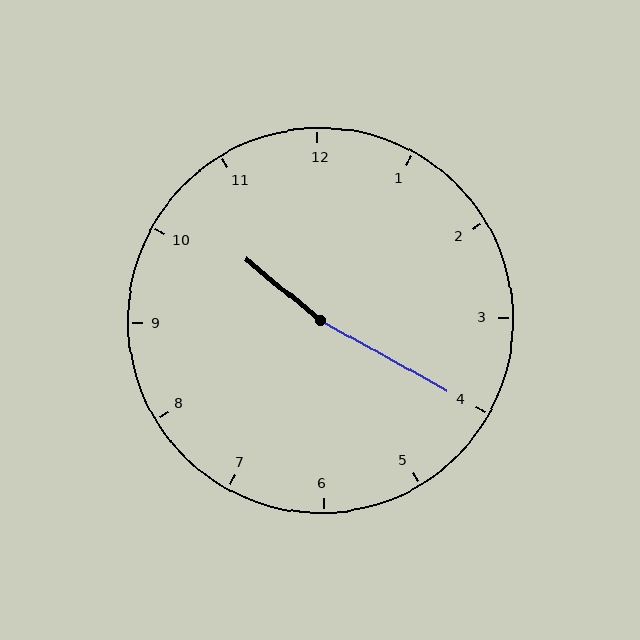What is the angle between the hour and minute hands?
Approximately 170 degrees.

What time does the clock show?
10:20.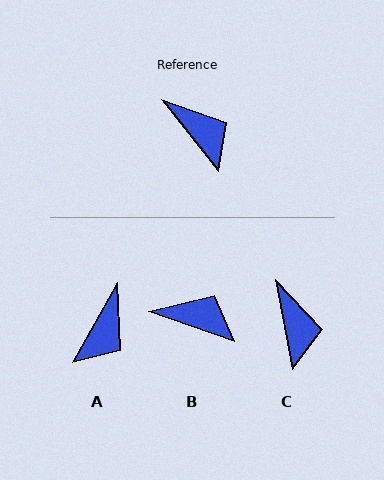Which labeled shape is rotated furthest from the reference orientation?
A, about 68 degrees away.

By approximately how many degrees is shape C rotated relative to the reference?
Approximately 28 degrees clockwise.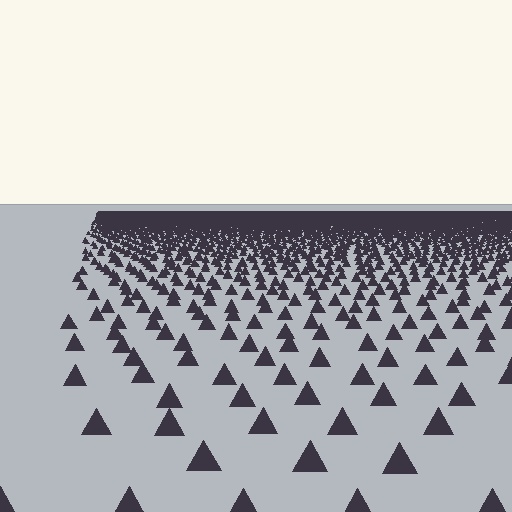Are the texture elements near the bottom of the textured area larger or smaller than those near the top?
Larger. Near the bottom, elements are closer to the viewer and appear at a bigger on-screen size.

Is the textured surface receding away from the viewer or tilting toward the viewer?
The surface is receding away from the viewer. Texture elements get smaller and denser toward the top.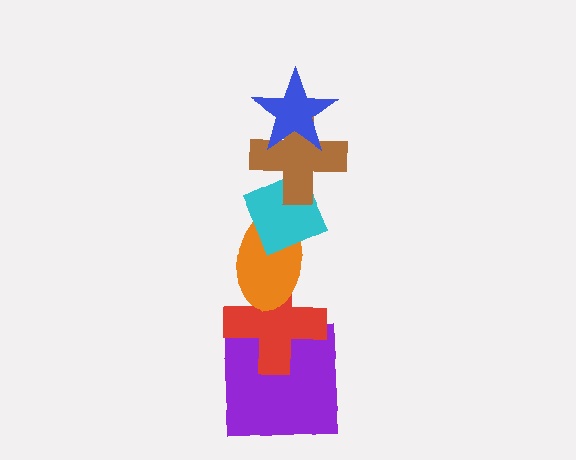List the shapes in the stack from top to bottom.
From top to bottom: the blue star, the brown cross, the cyan diamond, the orange ellipse, the red cross, the purple square.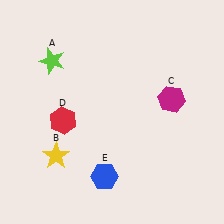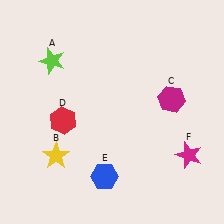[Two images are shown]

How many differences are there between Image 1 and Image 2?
There is 1 difference between the two images.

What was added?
A magenta star (F) was added in Image 2.